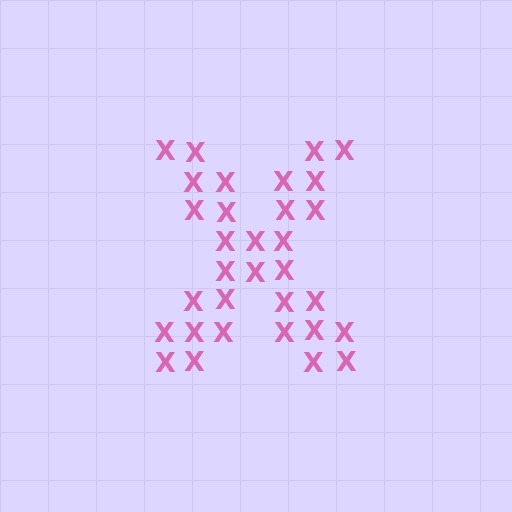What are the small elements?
The small elements are letter X's.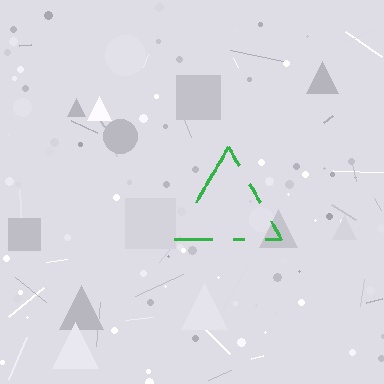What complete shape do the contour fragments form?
The contour fragments form a triangle.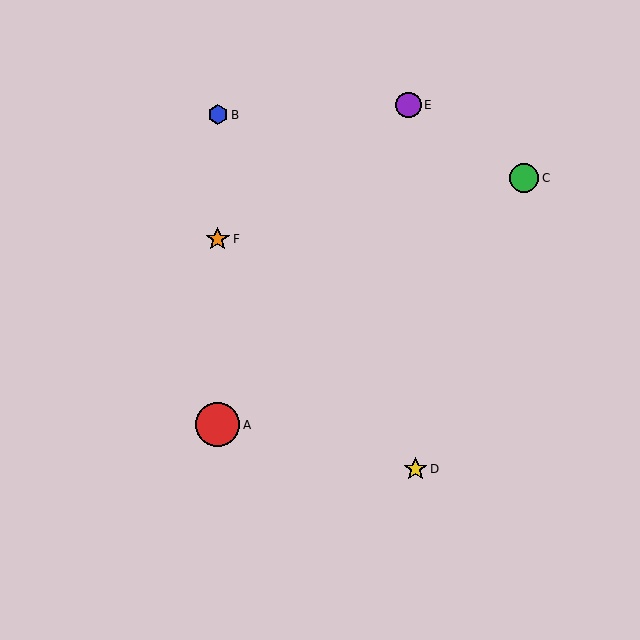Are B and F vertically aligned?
Yes, both are at x≈218.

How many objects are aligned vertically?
3 objects (A, B, F) are aligned vertically.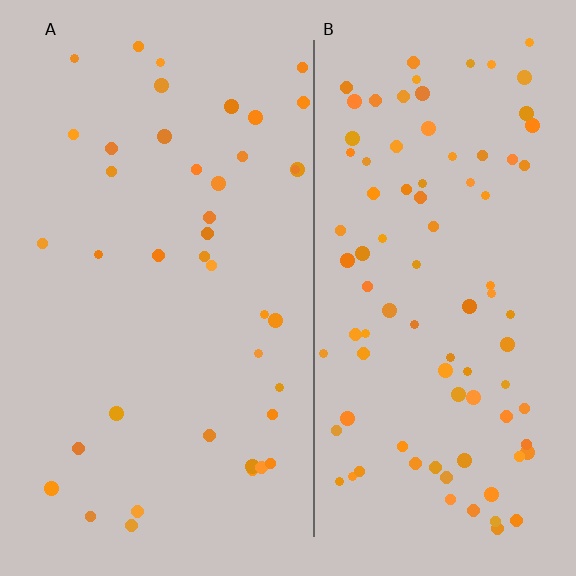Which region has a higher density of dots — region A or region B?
B (the right).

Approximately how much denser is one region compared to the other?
Approximately 2.3× — region B over region A.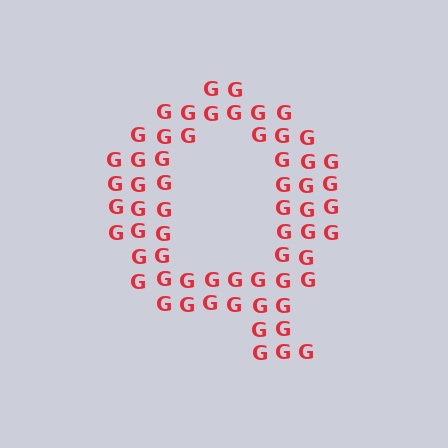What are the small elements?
The small elements are letter G's.